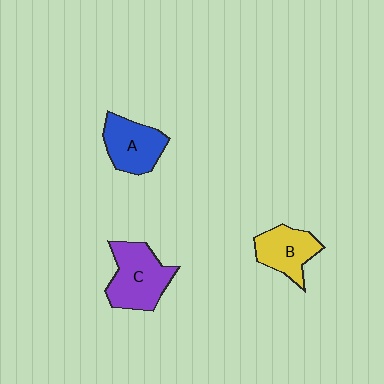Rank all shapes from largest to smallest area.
From largest to smallest: C (purple), A (blue), B (yellow).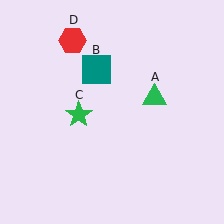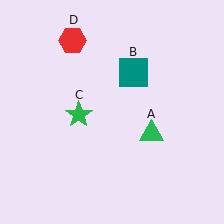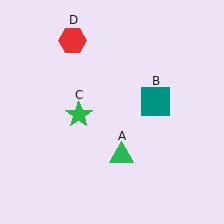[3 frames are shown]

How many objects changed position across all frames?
2 objects changed position: green triangle (object A), teal square (object B).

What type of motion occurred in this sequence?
The green triangle (object A), teal square (object B) rotated clockwise around the center of the scene.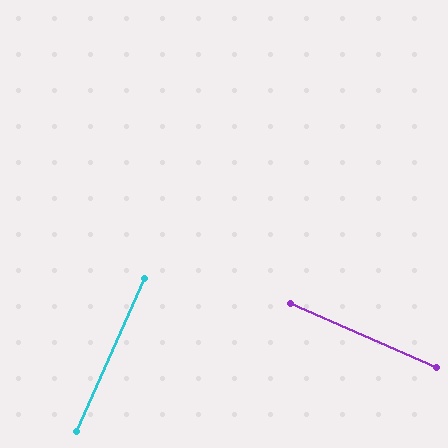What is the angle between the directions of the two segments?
Approximately 90 degrees.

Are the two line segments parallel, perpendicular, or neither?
Perpendicular — they meet at approximately 90°.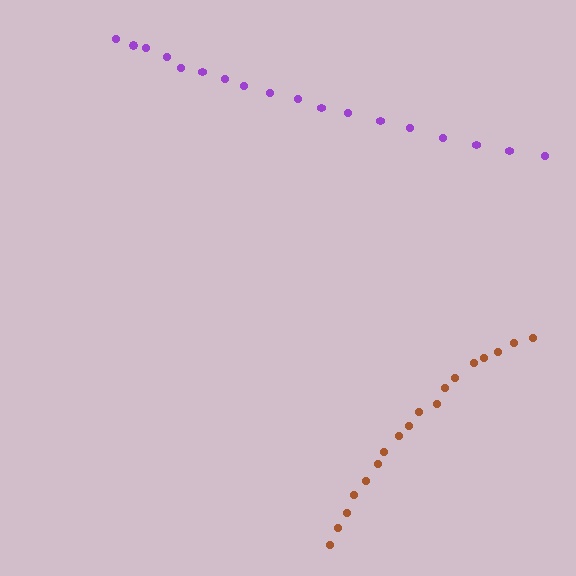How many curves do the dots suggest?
There are 2 distinct paths.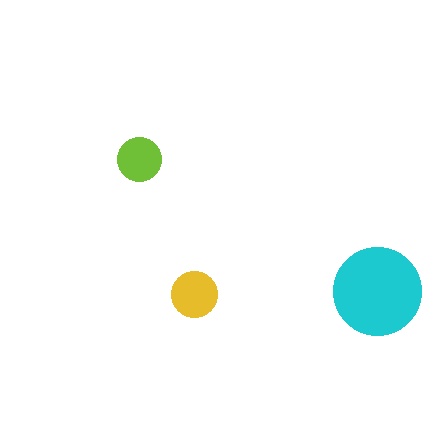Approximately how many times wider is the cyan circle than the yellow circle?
About 2 times wider.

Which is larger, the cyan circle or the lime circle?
The cyan one.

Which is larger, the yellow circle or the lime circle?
The yellow one.